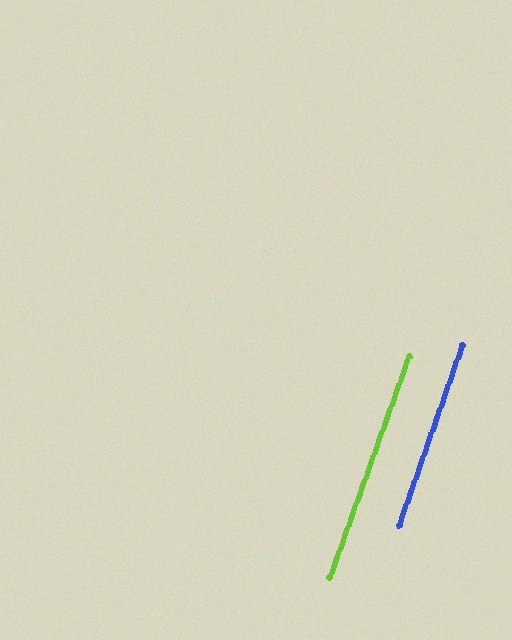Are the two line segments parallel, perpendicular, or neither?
Parallel — their directions differ by only 0.2°.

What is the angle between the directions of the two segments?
Approximately 0 degrees.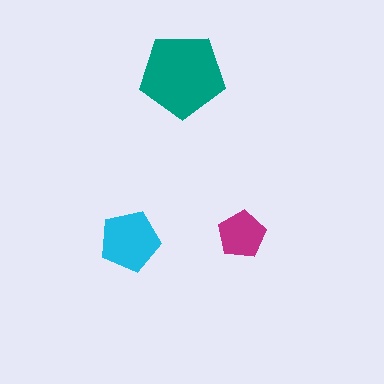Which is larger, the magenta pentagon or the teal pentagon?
The teal one.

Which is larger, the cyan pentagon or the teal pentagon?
The teal one.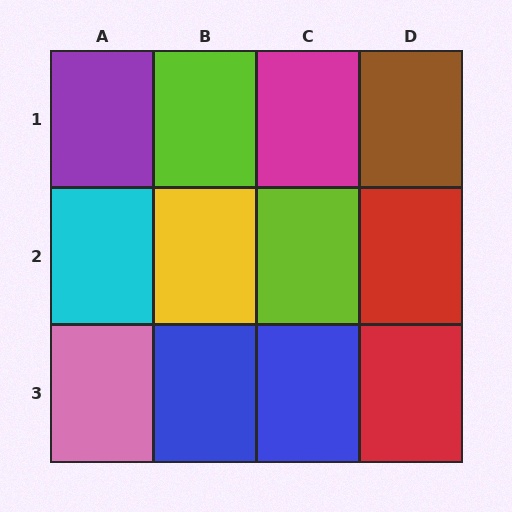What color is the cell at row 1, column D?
Brown.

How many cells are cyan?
1 cell is cyan.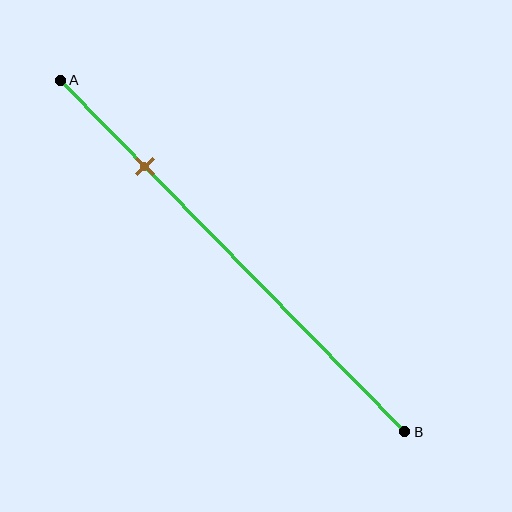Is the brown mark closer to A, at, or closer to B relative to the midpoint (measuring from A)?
The brown mark is closer to point A than the midpoint of segment AB.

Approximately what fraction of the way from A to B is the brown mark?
The brown mark is approximately 25% of the way from A to B.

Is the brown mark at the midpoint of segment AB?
No, the mark is at about 25% from A, not at the 50% midpoint.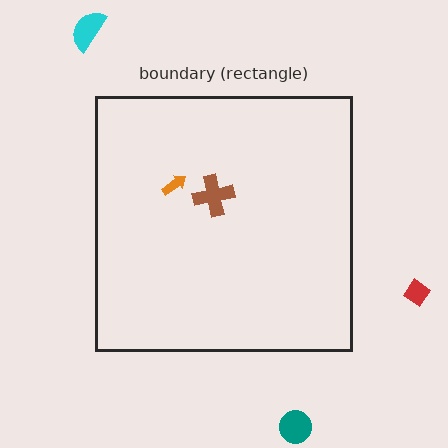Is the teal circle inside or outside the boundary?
Outside.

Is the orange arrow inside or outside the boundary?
Inside.